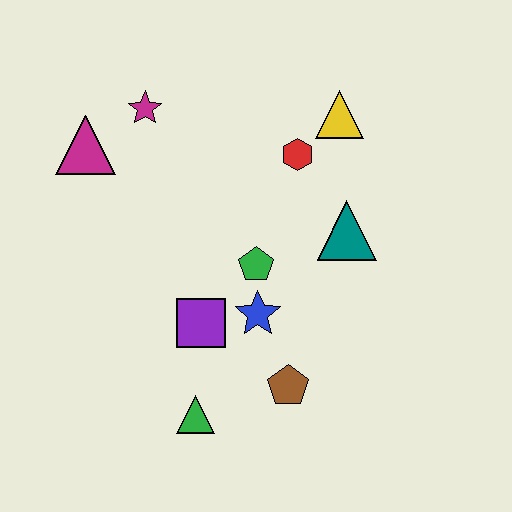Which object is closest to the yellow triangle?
The red hexagon is closest to the yellow triangle.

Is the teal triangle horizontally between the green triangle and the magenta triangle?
No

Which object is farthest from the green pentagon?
The magenta triangle is farthest from the green pentagon.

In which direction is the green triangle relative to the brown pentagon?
The green triangle is to the left of the brown pentagon.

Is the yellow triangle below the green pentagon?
No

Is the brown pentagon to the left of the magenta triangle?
No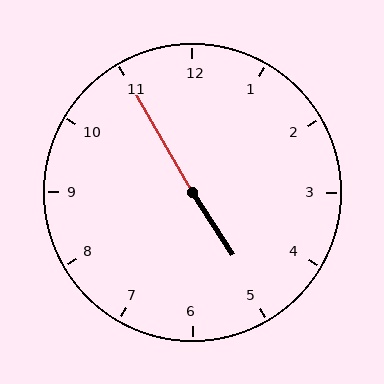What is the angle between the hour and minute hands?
Approximately 178 degrees.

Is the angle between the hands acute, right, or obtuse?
It is obtuse.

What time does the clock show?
4:55.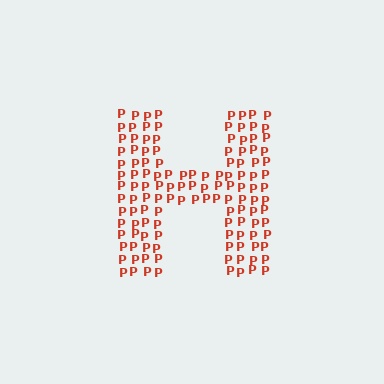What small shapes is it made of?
It is made of small letter P's.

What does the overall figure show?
The overall figure shows the letter H.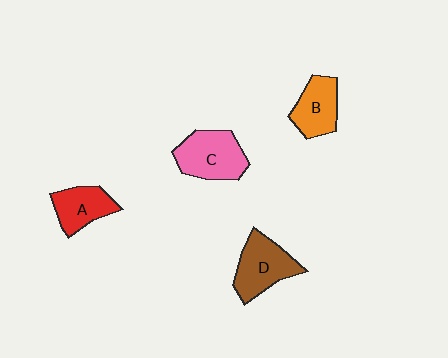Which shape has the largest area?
Shape C (pink).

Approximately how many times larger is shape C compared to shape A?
Approximately 1.4 times.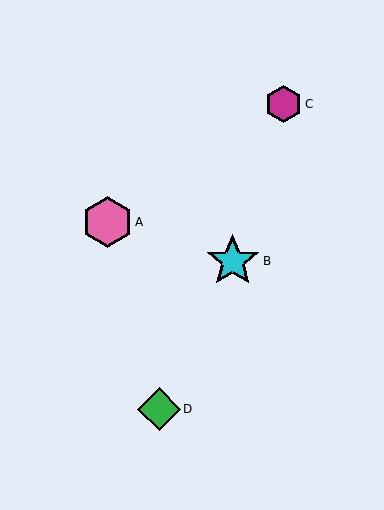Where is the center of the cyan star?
The center of the cyan star is at (233, 261).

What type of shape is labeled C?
Shape C is a magenta hexagon.